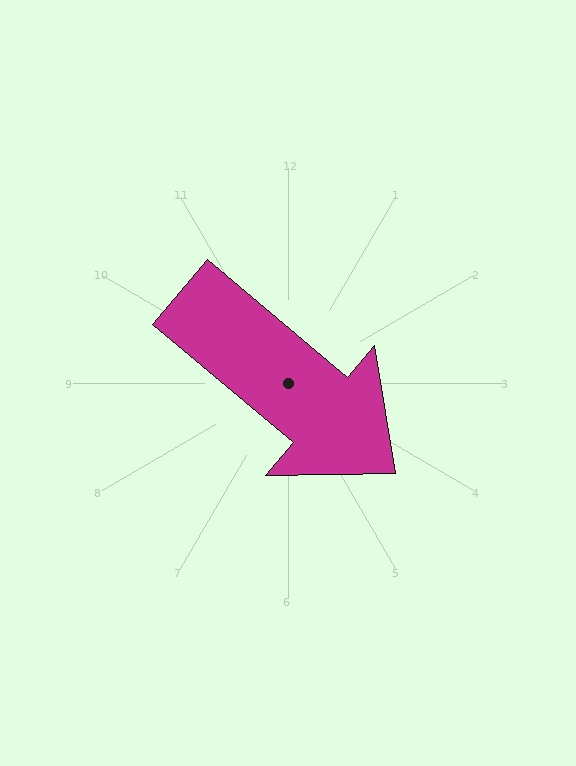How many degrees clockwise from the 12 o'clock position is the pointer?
Approximately 130 degrees.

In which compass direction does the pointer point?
Southeast.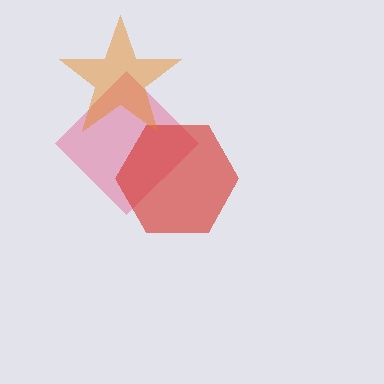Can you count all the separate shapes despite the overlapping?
Yes, there are 3 separate shapes.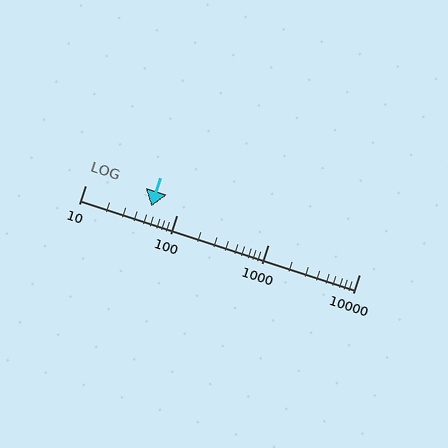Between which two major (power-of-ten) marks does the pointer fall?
The pointer is between 10 and 100.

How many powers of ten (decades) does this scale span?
The scale spans 3 decades, from 10 to 10000.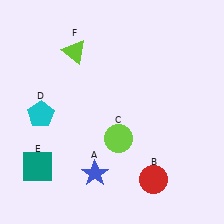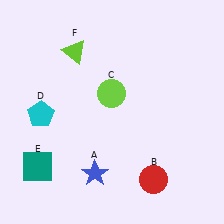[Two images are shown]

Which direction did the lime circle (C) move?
The lime circle (C) moved up.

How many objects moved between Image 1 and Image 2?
1 object moved between the two images.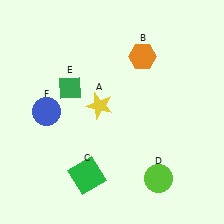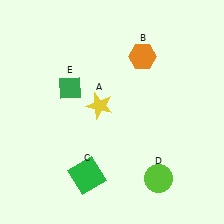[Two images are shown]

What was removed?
The blue circle (F) was removed in Image 2.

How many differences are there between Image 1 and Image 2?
There is 1 difference between the two images.